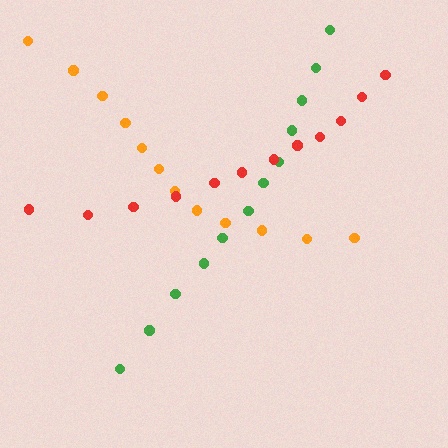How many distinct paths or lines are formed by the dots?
There are 3 distinct paths.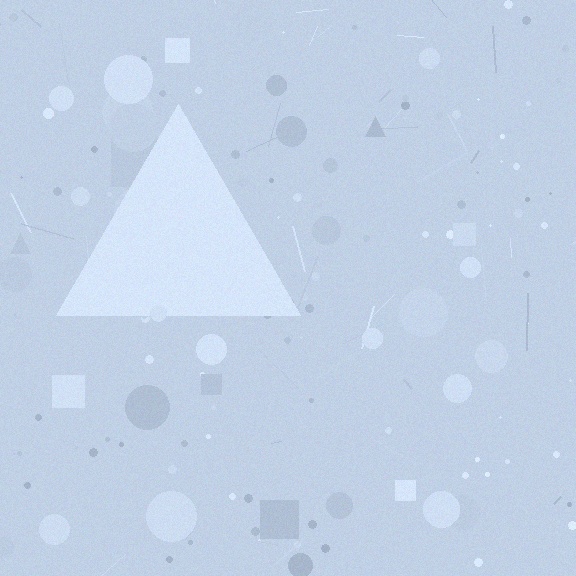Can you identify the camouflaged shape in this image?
The camouflaged shape is a triangle.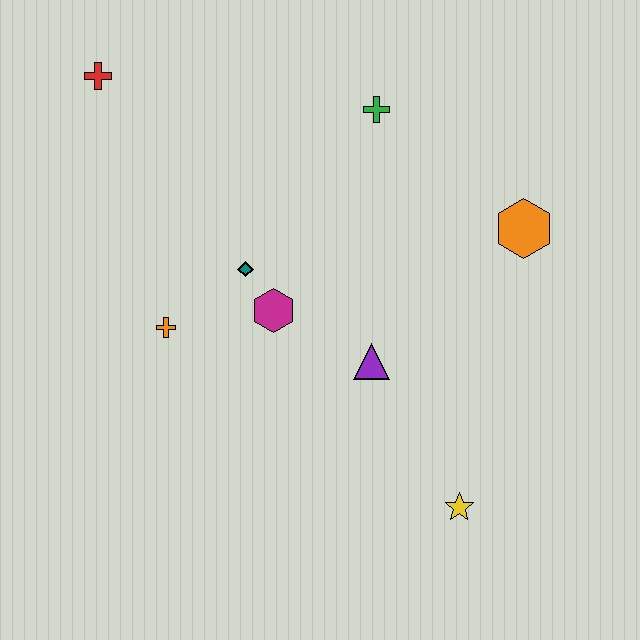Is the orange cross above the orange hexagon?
No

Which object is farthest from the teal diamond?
The yellow star is farthest from the teal diamond.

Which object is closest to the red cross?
The teal diamond is closest to the red cross.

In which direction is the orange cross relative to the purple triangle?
The orange cross is to the left of the purple triangle.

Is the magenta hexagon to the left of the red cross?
No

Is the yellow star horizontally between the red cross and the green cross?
No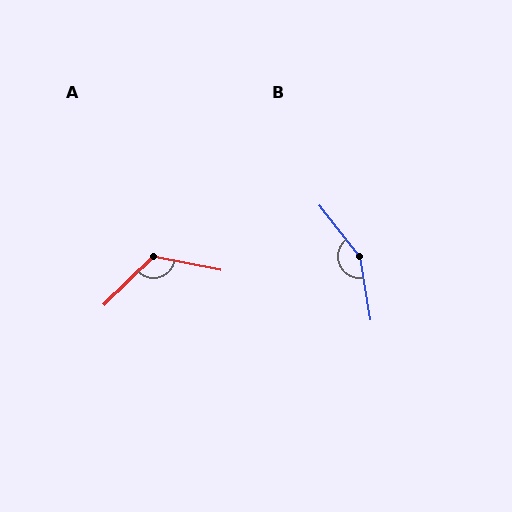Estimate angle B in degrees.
Approximately 152 degrees.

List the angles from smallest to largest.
A (124°), B (152°).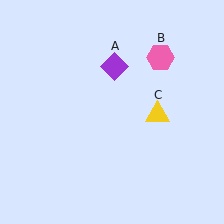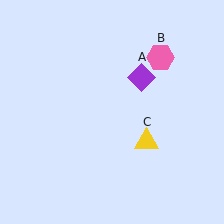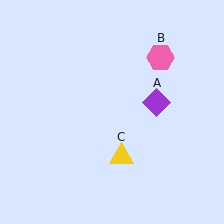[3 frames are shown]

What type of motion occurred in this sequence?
The purple diamond (object A), yellow triangle (object C) rotated clockwise around the center of the scene.